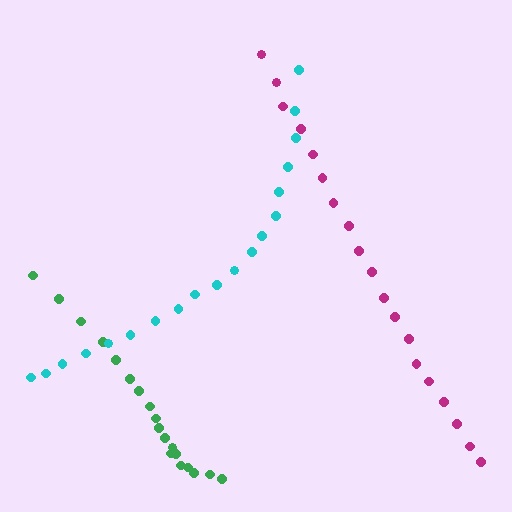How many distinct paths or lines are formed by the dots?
There are 3 distinct paths.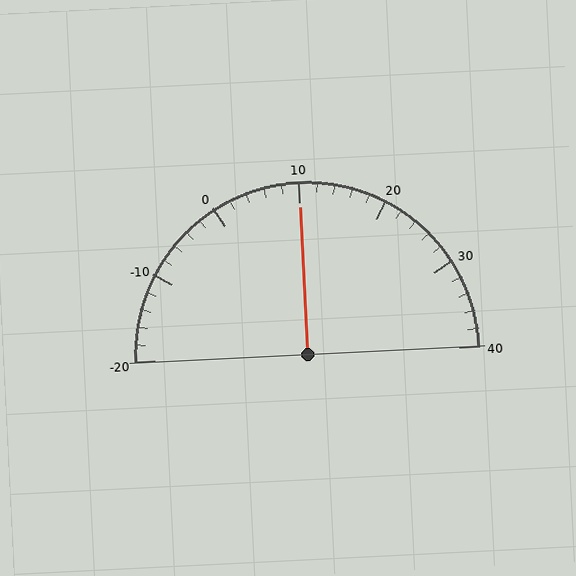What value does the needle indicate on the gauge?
The needle indicates approximately 10.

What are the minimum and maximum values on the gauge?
The gauge ranges from -20 to 40.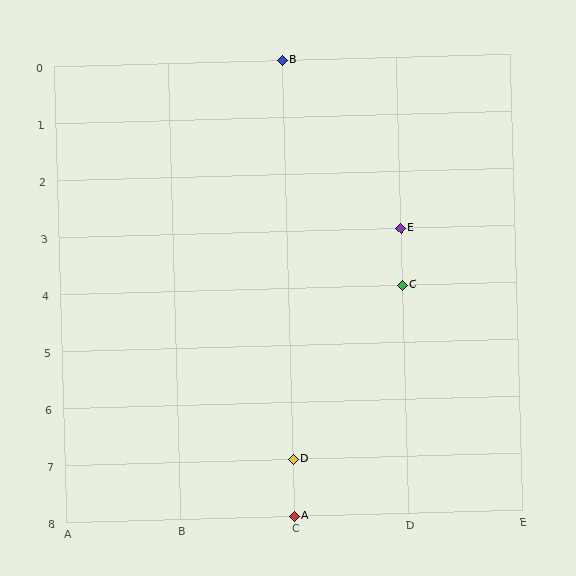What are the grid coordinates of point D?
Point D is at grid coordinates (C, 7).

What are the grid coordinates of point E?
Point E is at grid coordinates (D, 3).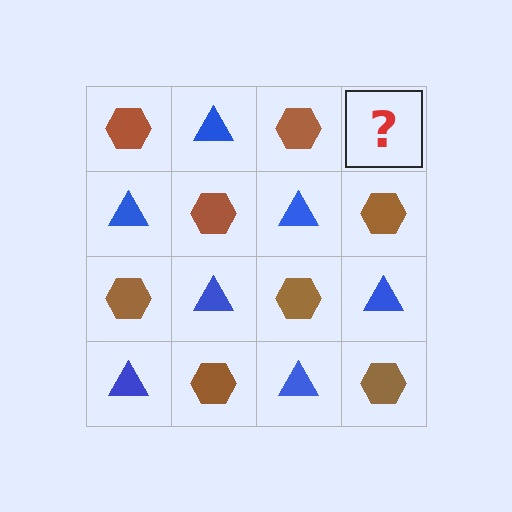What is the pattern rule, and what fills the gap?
The rule is that it alternates brown hexagon and blue triangle in a checkerboard pattern. The gap should be filled with a blue triangle.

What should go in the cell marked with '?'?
The missing cell should contain a blue triangle.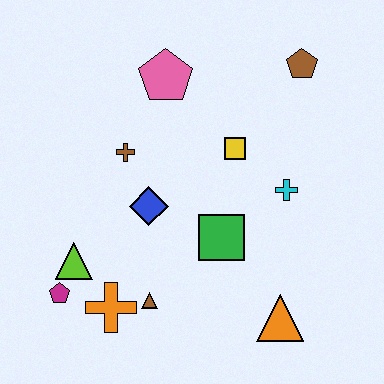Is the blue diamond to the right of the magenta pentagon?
Yes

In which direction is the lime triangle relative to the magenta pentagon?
The lime triangle is above the magenta pentagon.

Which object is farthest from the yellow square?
The magenta pentagon is farthest from the yellow square.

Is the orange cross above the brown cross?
No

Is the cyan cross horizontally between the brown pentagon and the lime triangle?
Yes